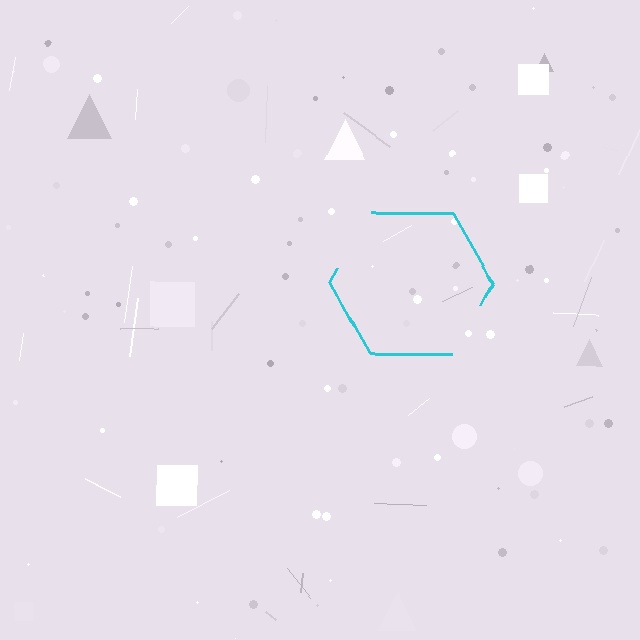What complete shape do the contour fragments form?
The contour fragments form a hexagon.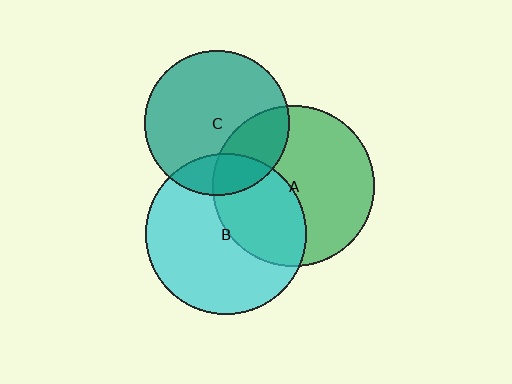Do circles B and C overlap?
Yes.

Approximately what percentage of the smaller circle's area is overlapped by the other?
Approximately 20%.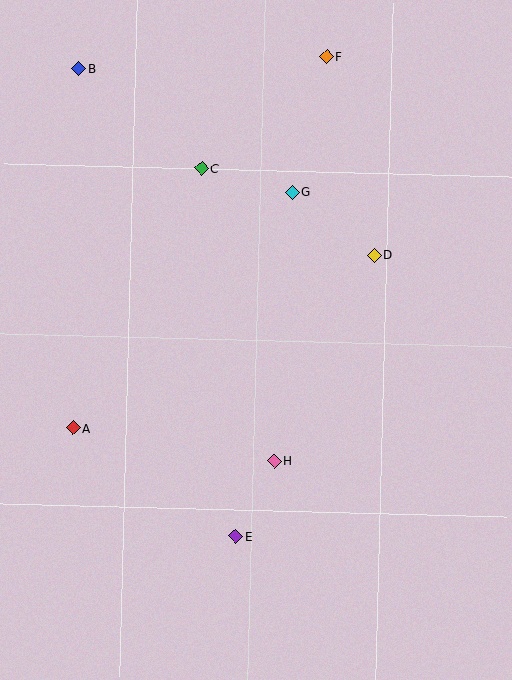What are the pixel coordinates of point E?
Point E is at (236, 536).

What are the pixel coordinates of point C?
Point C is at (202, 168).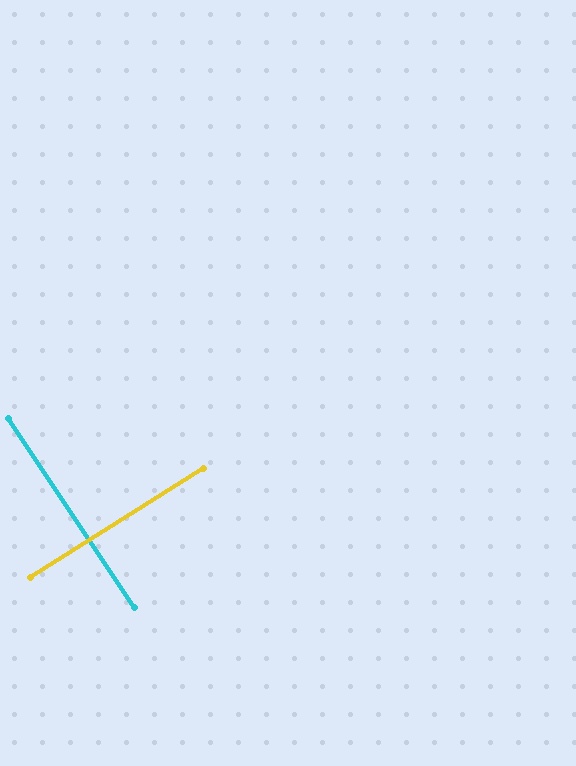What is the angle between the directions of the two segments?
Approximately 89 degrees.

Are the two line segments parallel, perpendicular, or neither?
Perpendicular — they meet at approximately 89°.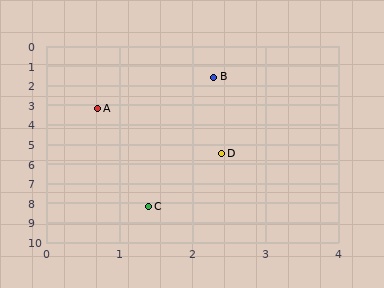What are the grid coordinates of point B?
Point B is at approximately (2.3, 1.6).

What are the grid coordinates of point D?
Point D is at approximately (2.4, 5.5).